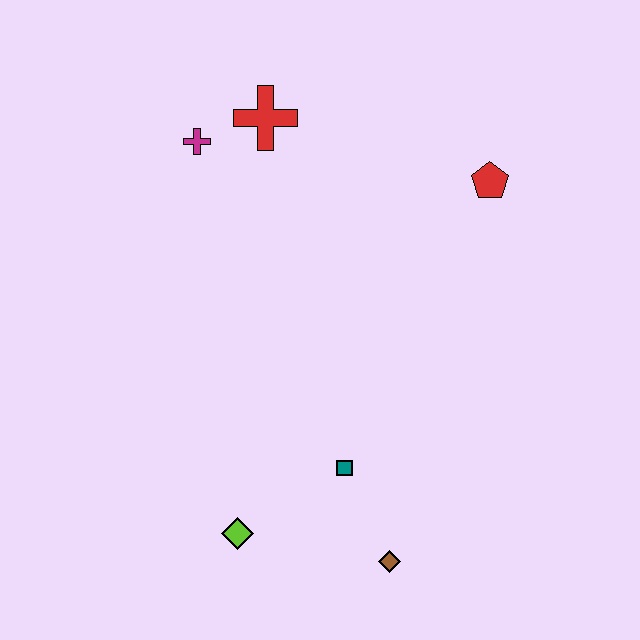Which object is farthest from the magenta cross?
The brown diamond is farthest from the magenta cross.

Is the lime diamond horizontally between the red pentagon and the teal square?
No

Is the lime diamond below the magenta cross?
Yes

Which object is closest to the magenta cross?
The red cross is closest to the magenta cross.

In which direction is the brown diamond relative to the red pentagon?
The brown diamond is below the red pentagon.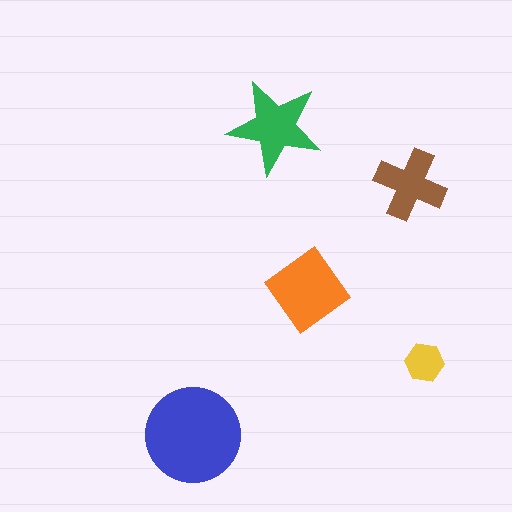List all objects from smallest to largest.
The yellow hexagon, the brown cross, the green star, the orange diamond, the blue circle.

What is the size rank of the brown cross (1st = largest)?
4th.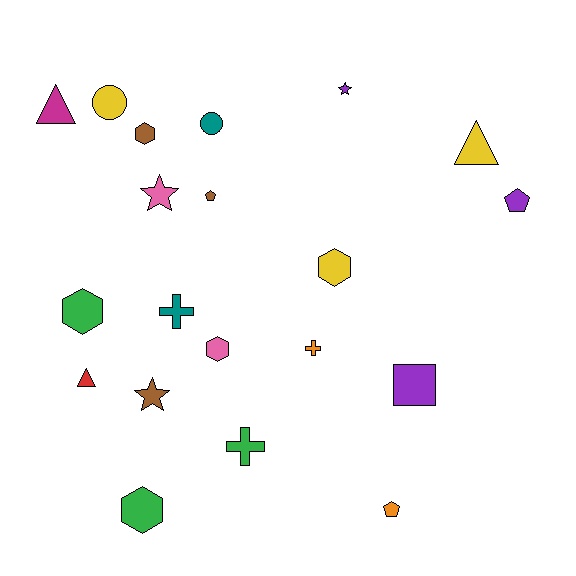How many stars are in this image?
There are 3 stars.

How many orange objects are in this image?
There are 2 orange objects.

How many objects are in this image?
There are 20 objects.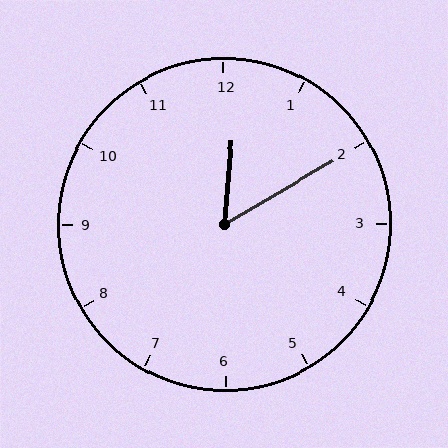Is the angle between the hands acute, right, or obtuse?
It is acute.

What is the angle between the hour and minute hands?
Approximately 55 degrees.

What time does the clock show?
12:10.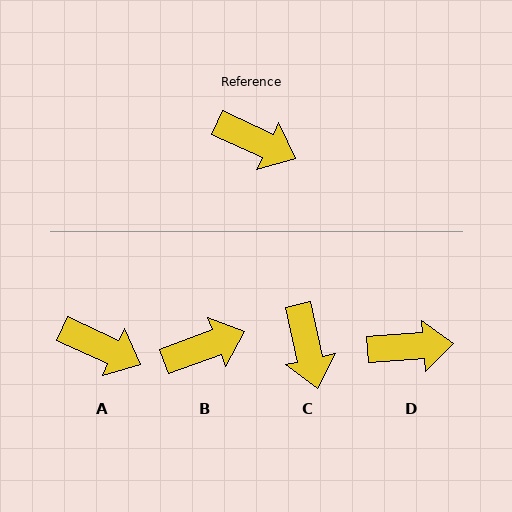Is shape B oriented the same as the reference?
No, it is off by about 45 degrees.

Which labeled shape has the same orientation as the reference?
A.